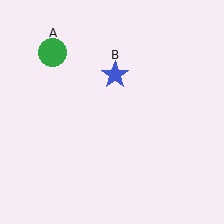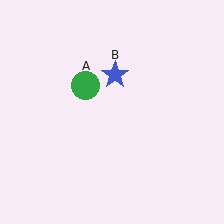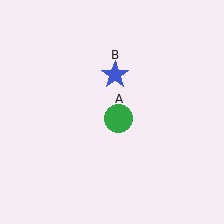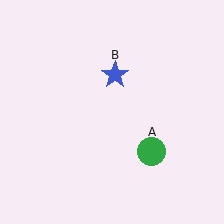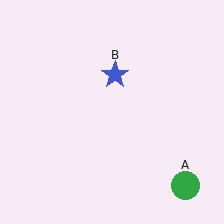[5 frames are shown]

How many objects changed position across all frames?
1 object changed position: green circle (object A).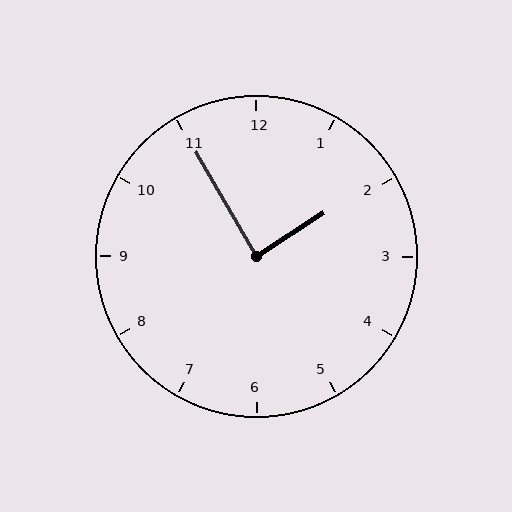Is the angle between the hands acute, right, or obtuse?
It is right.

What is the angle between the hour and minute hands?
Approximately 88 degrees.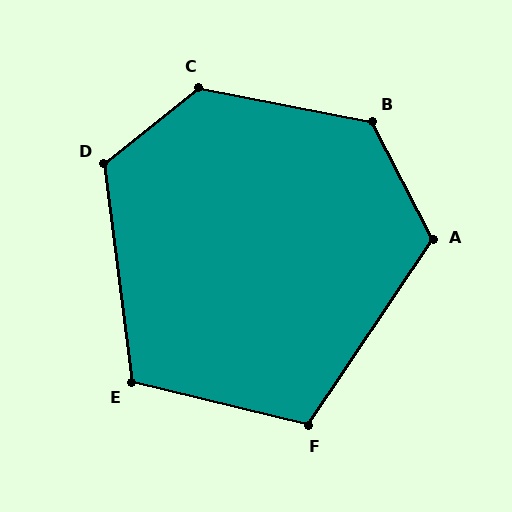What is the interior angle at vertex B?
Approximately 128 degrees (obtuse).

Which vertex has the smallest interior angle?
F, at approximately 110 degrees.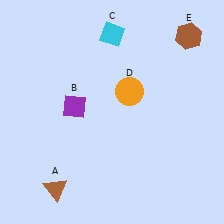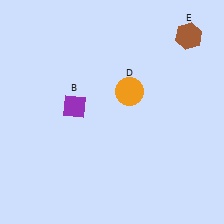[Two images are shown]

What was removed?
The cyan diamond (C), the brown triangle (A) were removed in Image 2.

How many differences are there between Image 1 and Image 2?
There are 2 differences between the two images.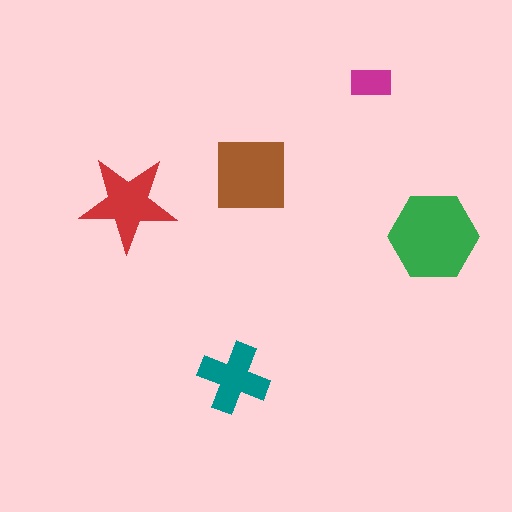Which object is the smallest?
The magenta rectangle.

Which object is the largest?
The green hexagon.